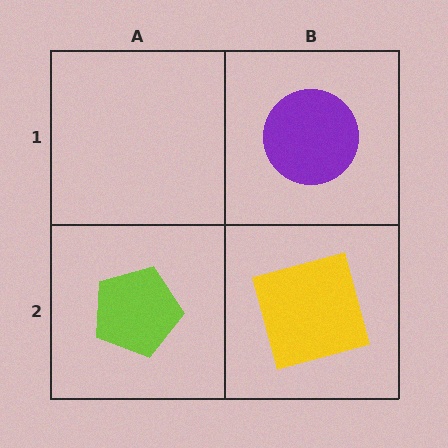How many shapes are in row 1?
1 shape.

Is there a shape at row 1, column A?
No, that cell is empty.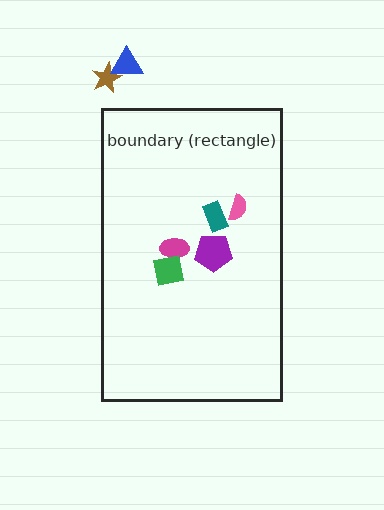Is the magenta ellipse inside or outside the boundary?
Inside.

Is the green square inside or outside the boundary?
Inside.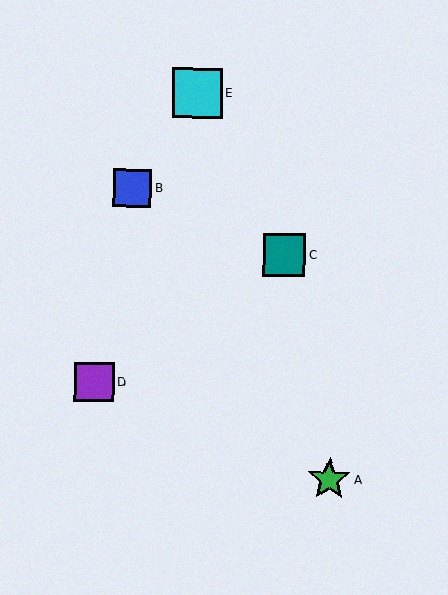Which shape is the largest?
The cyan square (labeled E) is the largest.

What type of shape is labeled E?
Shape E is a cyan square.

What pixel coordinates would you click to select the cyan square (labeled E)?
Click at (197, 93) to select the cyan square E.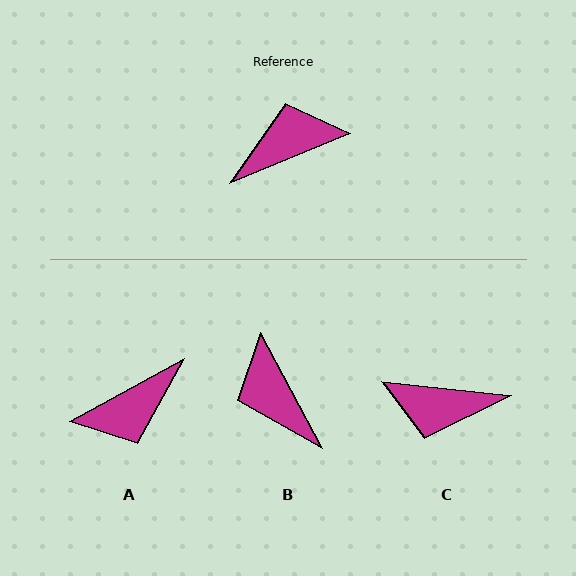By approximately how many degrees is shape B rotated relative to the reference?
Approximately 96 degrees counter-clockwise.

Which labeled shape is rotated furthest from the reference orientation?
A, about 174 degrees away.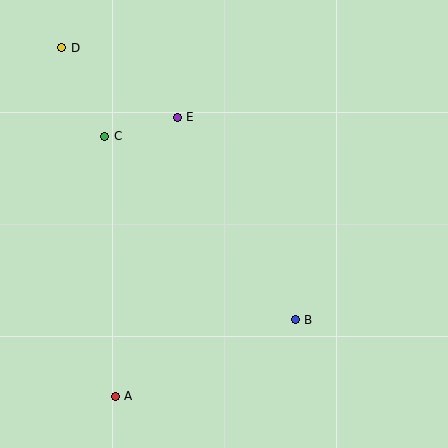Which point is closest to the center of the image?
Point E at (177, 117) is closest to the center.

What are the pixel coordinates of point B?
Point B is at (295, 320).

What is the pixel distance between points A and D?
The distance between A and D is 353 pixels.